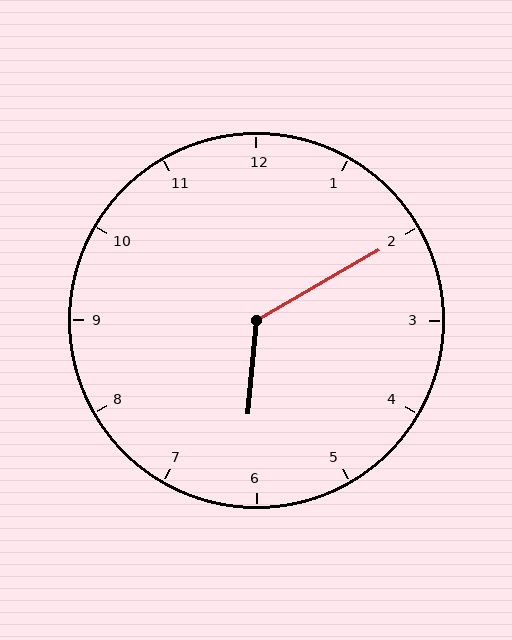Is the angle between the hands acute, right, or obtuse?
It is obtuse.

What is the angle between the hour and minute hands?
Approximately 125 degrees.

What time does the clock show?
6:10.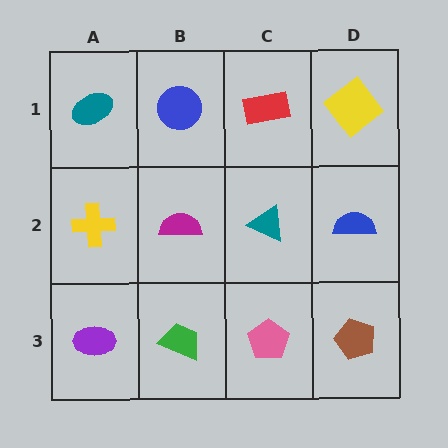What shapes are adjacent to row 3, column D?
A blue semicircle (row 2, column D), a pink pentagon (row 3, column C).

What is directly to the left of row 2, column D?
A teal triangle.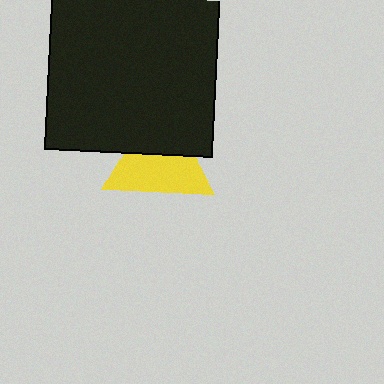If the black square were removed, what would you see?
You would see the complete yellow triangle.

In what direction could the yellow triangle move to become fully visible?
The yellow triangle could move down. That would shift it out from behind the black square entirely.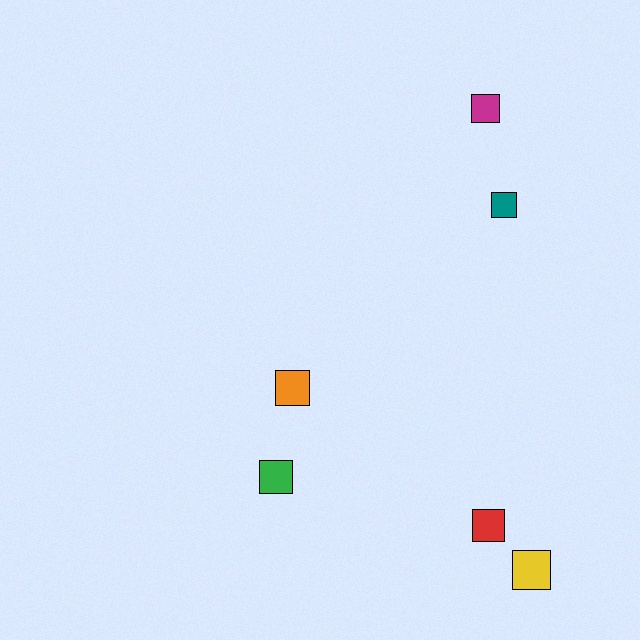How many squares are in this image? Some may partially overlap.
There are 6 squares.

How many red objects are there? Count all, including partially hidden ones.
There is 1 red object.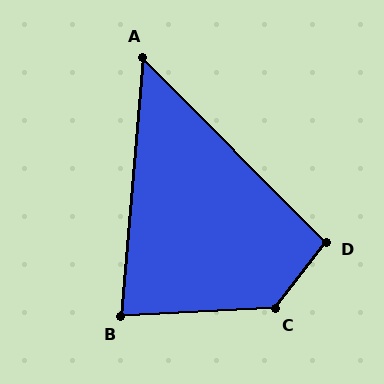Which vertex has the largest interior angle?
C, at approximately 130 degrees.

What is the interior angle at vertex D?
Approximately 98 degrees (obtuse).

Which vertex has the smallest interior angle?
A, at approximately 50 degrees.